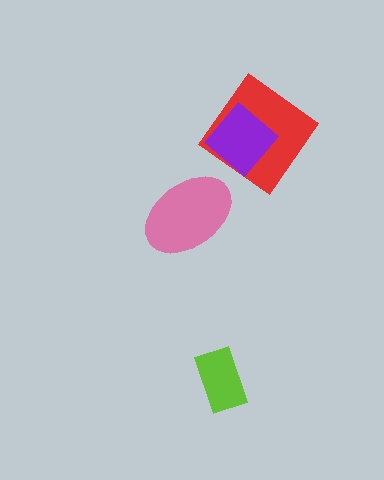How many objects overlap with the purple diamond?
1 object overlaps with the purple diamond.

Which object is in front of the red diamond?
The purple diamond is in front of the red diamond.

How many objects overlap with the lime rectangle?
0 objects overlap with the lime rectangle.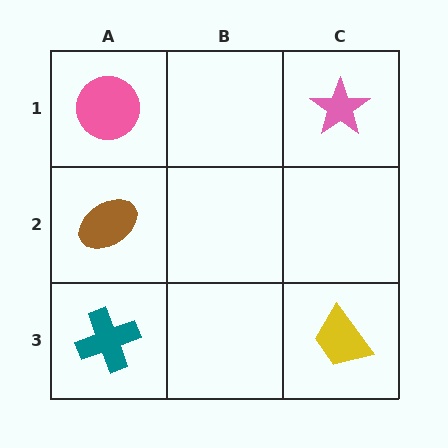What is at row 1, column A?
A pink circle.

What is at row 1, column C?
A pink star.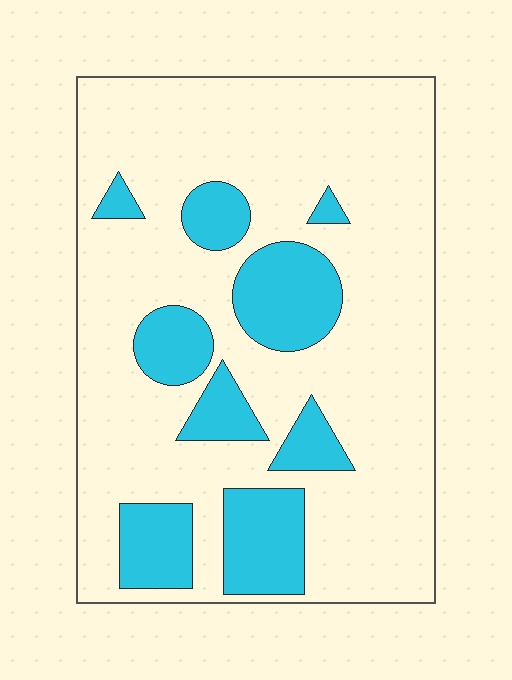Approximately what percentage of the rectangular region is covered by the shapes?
Approximately 25%.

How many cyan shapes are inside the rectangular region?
9.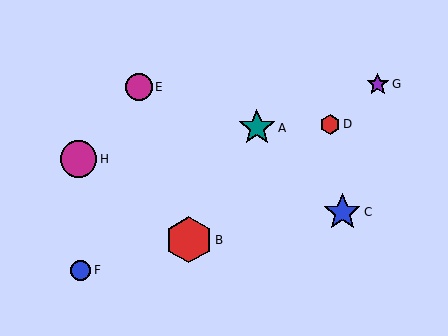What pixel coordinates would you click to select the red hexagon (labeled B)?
Click at (189, 240) to select the red hexagon B.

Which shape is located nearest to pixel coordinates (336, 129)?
The red hexagon (labeled D) at (330, 124) is nearest to that location.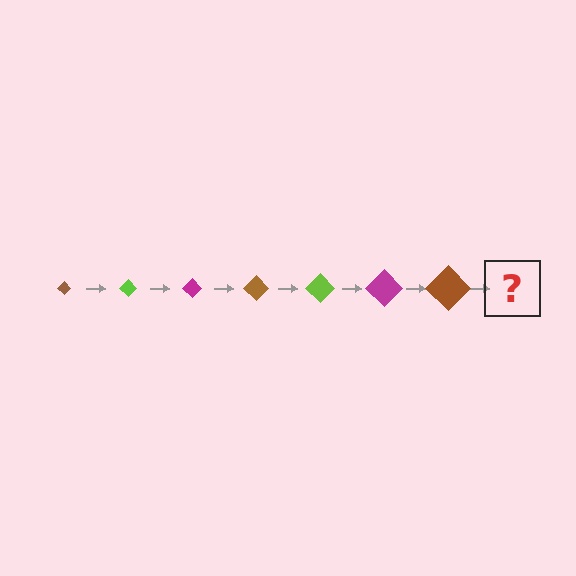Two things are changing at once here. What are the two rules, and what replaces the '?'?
The two rules are that the diamond grows larger each step and the color cycles through brown, lime, and magenta. The '?' should be a lime diamond, larger than the previous one.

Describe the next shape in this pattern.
It should be a lime diamond, larger than the previous one.